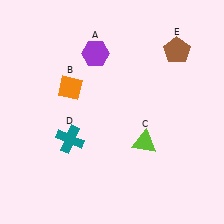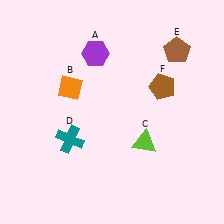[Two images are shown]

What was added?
A brown pentagon (F) was added in Image 2.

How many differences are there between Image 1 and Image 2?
There is 1 difference between the two images.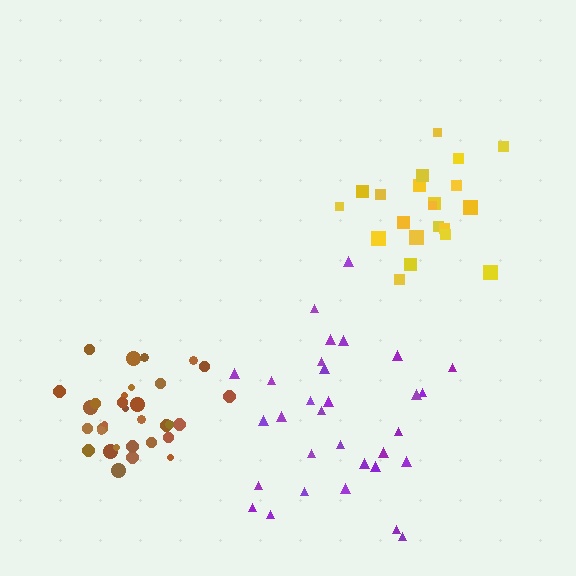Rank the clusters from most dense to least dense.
brown, yellow, purple.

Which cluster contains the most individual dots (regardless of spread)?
Brown (32).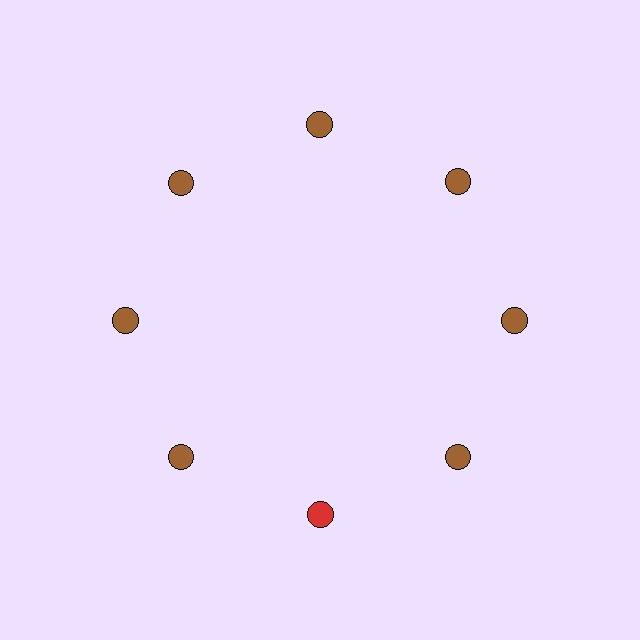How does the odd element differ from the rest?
It has a different color: red instead of brown.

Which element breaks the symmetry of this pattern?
The red circle at roughly the 6 o'clock position breaks the symmetry. All other shapes are brown circles.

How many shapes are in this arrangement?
There are 8 shapes arranged in a ring pattern.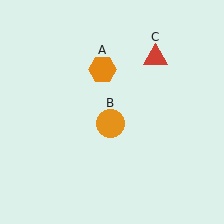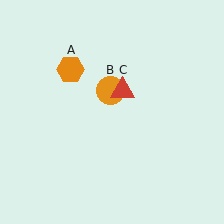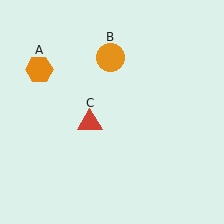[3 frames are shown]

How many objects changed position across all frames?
3 objects changed position: orange hexagon (object A), orange circle (object B), red triangle (object C).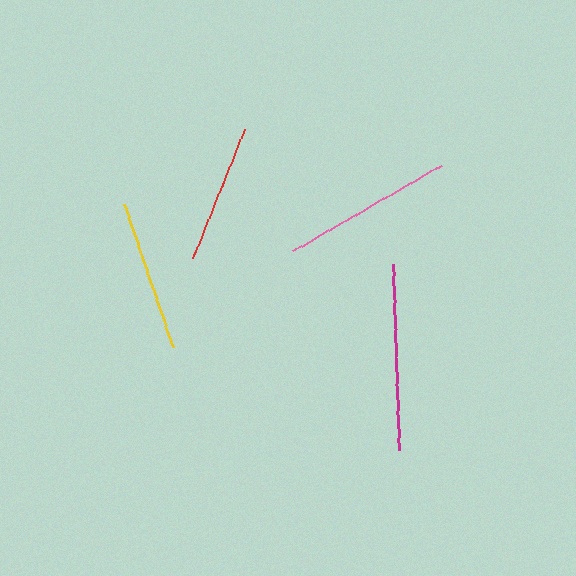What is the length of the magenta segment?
The magenta segment is approximately 187 pixels long.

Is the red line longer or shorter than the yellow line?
The yellow line is longer than the red line.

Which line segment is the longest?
The magenta line is the longest at approximately 187 pixels.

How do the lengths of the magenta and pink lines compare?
The magenta and pink lines are approximately the same length.